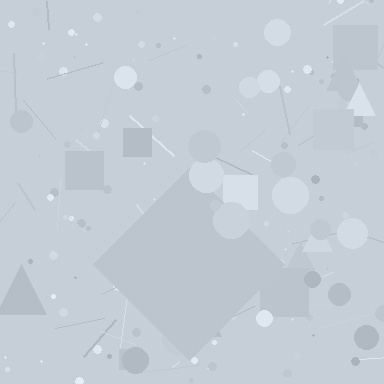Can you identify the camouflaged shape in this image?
The camouflaged shape is a diamond.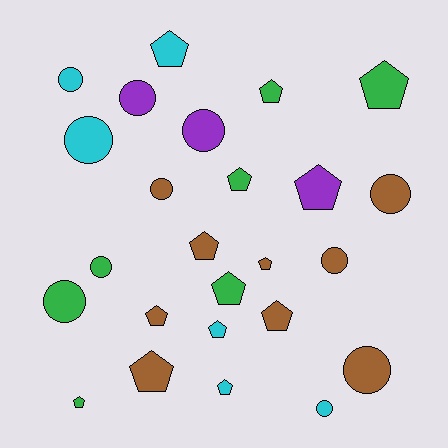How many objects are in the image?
There are 25 objects.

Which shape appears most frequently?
Pentagon, with 14 objects.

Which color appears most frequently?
Brown, with 9 objects.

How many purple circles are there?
There are 2 purple circles.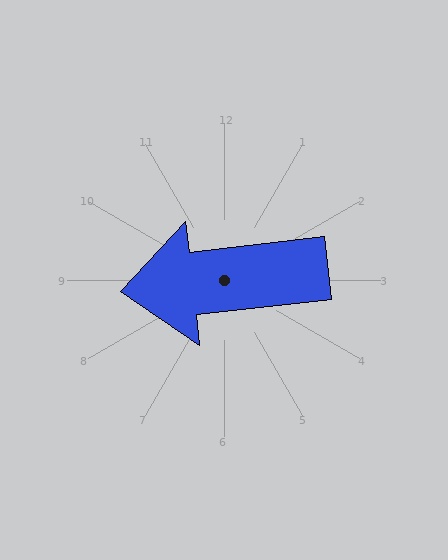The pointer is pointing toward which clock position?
Roughly 9 o'clock.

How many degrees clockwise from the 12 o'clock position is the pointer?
Approximately 263 degrees.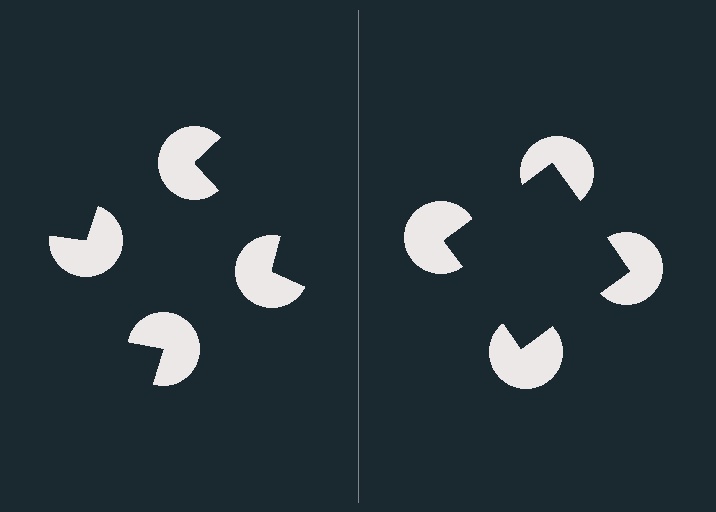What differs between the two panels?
The pac-man discs are positioned identically on both sides; only the wedge orientations differ. On the right they align to a square; on the left they are misaligned.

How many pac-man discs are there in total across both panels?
8 — 4 on each side.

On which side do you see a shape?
An illusory square appears on the right side. On the left side the wedge cuts are rotated, so no coherent shape forms.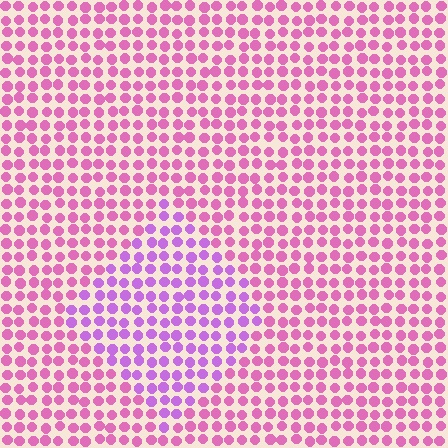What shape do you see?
I see a diamond.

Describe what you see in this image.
The image is filled with small pink elements in a uniform arrangement. A diamond-shaped region is visible where the elements are tinted to a slightly different hue, forming a subtle color boundary.